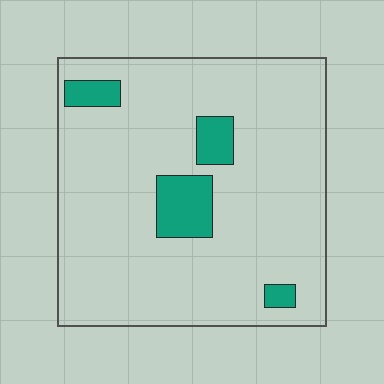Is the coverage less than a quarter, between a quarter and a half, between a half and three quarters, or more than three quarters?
Less than a quarter.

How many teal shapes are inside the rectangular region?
4.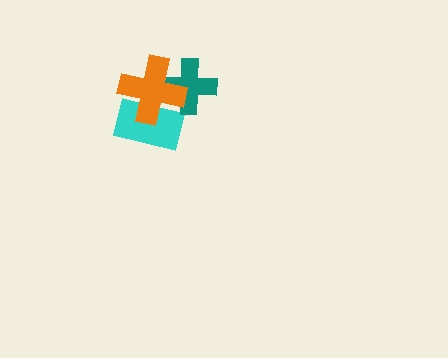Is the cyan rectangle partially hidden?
Yes, it is partially covered by another shape.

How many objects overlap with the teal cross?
1 object overlaps with the teal cross.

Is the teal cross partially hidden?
Yes, it is partially covered by another shape.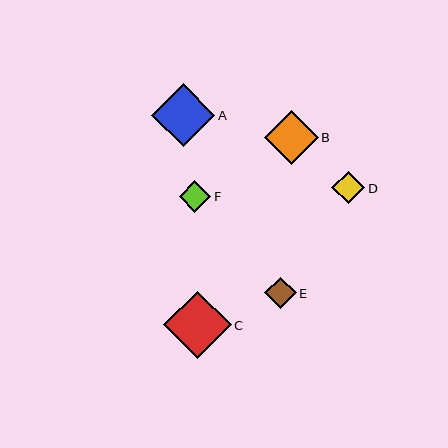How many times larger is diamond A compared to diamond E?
Diamond A is approximately 2.0 times the size of diamond E.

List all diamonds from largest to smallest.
From largest to smallest: C, A, B, D, E, F.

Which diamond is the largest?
Diamond C is the largest with a size of approximately 67 pixels.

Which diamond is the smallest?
Diamond F is the smallest with a size of approximately 32 pixels.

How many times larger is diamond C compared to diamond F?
Diamond C is approximately 2.1 times the size of diamond F.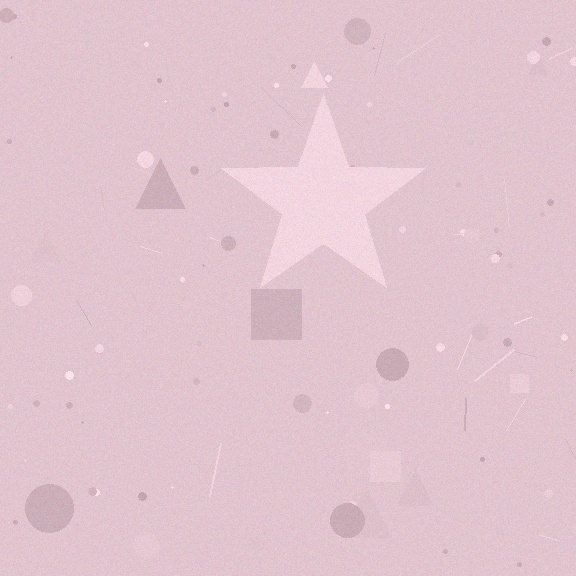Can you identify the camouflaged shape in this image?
The camouflaged shape is a star.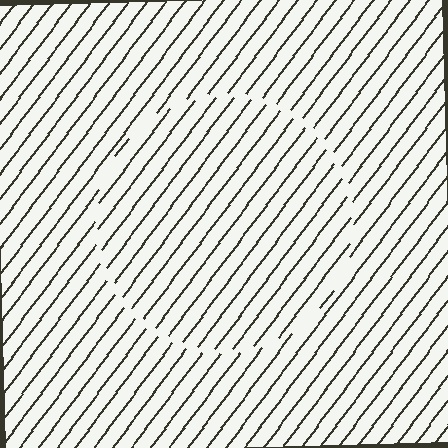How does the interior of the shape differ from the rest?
The interior of the shape contains the same grating, shifted by half a period — the contour is defined by the phase discontinuity where line-ends from the inner and outer gratings abut.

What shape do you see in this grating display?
An illusory circle. The interior of the shape contains the same grating, shifted by half a period — the contour is defined by the phase discontinuity where line-ends from the inner and outer gratings abut.